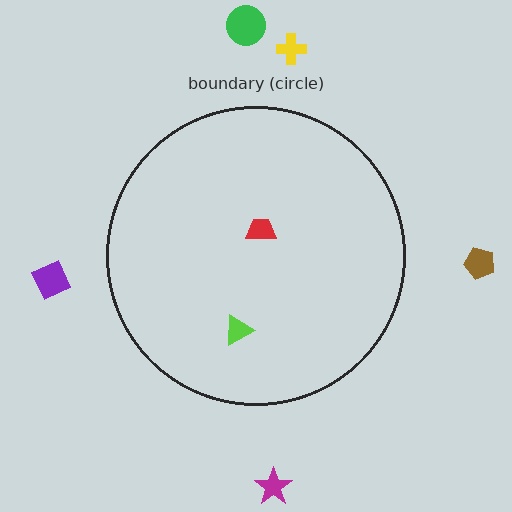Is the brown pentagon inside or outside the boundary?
Outside.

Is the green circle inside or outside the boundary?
Outside.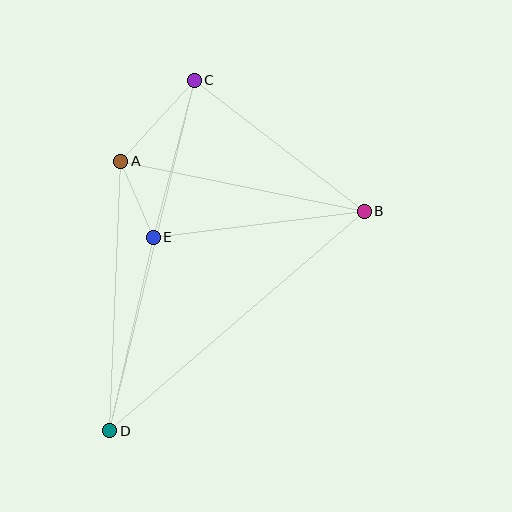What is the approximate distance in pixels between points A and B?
The distance between A and B is approximately 249 pixels.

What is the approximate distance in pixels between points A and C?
The distance between A and C is approximately 109 pixels.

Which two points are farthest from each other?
Points C and D are farthest from each other.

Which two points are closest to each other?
Points A and E are closest to each other.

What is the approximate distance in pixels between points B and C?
The distance between B and C is approximately 215 pixels.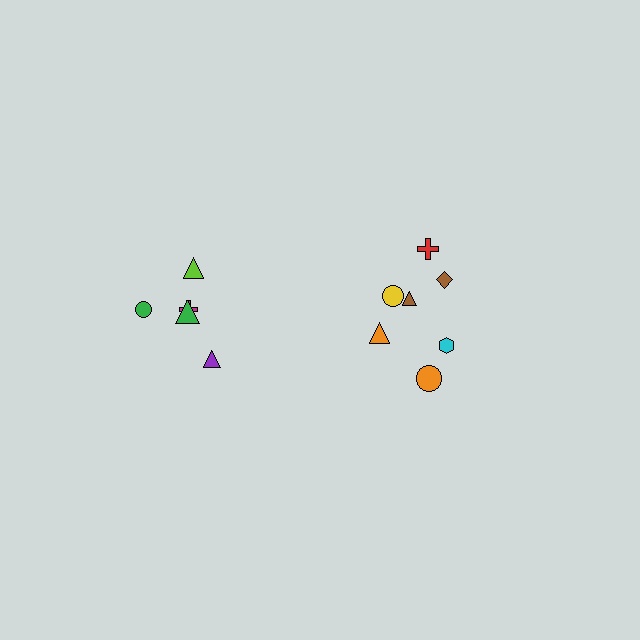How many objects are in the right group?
There are 7 objects.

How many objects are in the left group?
There are 5 objects.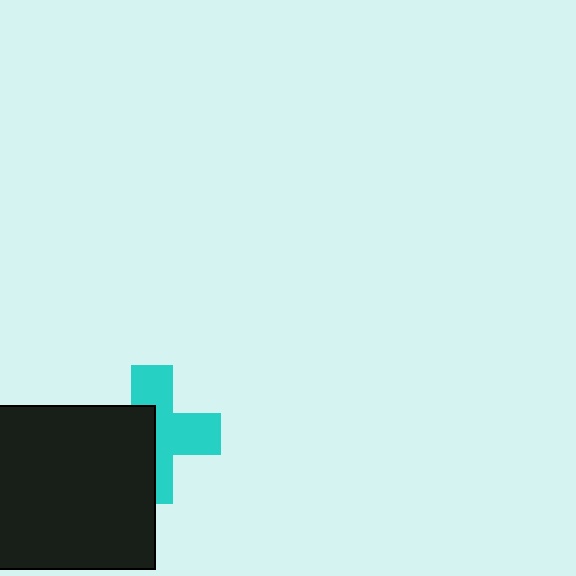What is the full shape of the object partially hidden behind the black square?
The partially hidden object is a cyan cross.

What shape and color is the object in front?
The object in front is a black square.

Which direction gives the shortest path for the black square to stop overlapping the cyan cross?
Moving left gives the shortest separation.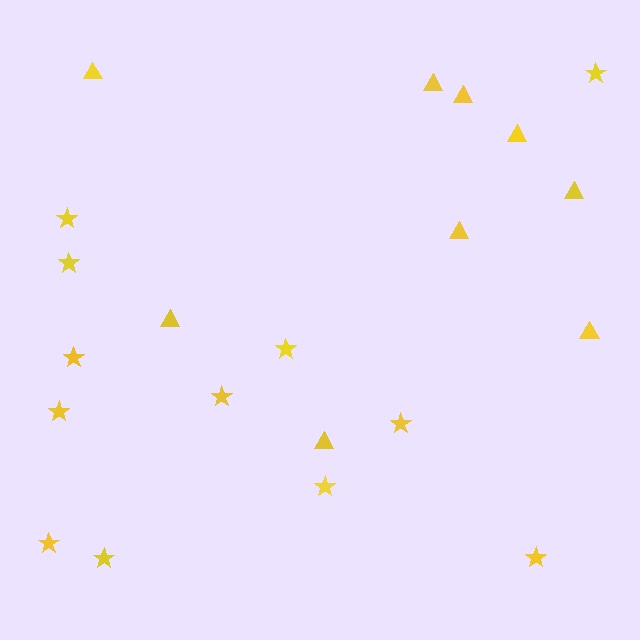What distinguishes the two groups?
There are 2 groups: one group of triangles (9) and one group of stars (12).